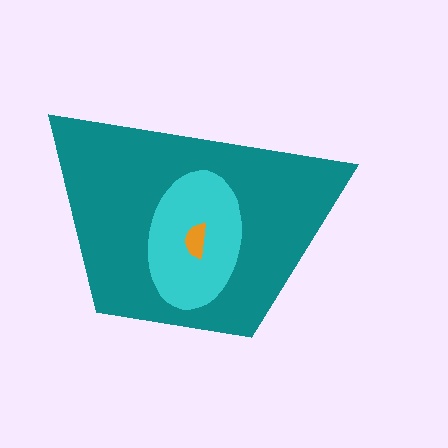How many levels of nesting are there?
3.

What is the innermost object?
The orange semicircle.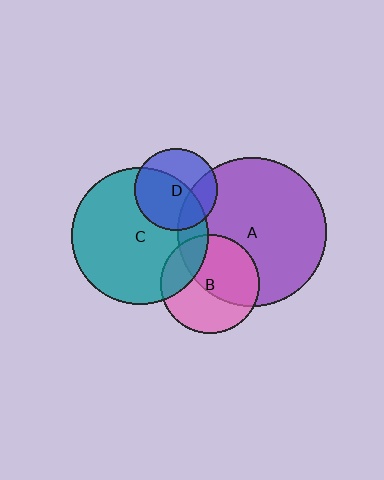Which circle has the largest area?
Circle A (purple).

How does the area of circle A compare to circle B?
Approximately 2.2 times.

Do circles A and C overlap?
Yes.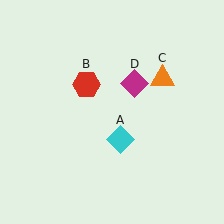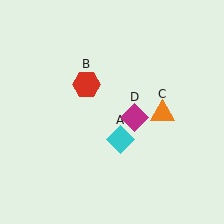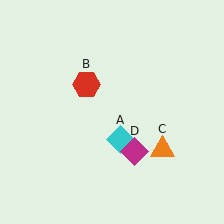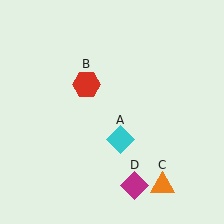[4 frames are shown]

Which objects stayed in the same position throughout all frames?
Cyan diamond (object A) and red hexagon (object B) remained stationary.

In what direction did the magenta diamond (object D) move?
The magenta diamond (object D) moved down.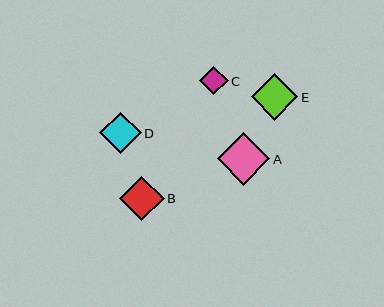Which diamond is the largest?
Diamond A is the largest with a size of approximately 52 pixels.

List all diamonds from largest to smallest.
From largest to smallest: A, E, B, D, C.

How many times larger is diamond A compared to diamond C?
Diamond A is approximately 1.8 times the size of diamond C.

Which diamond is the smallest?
Diamond C is the smallest with a size of approximately 29 pixels.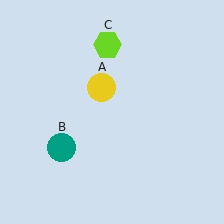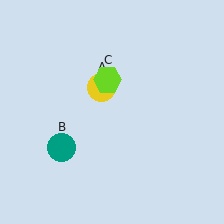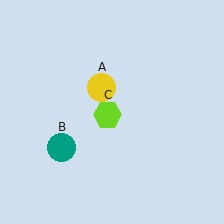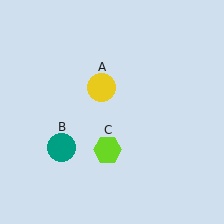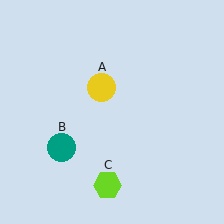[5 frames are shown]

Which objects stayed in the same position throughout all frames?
Yellow circle (object A) and teal circle (object B) remained stationary.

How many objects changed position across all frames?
1 object changed position: lime hexagon (object C).